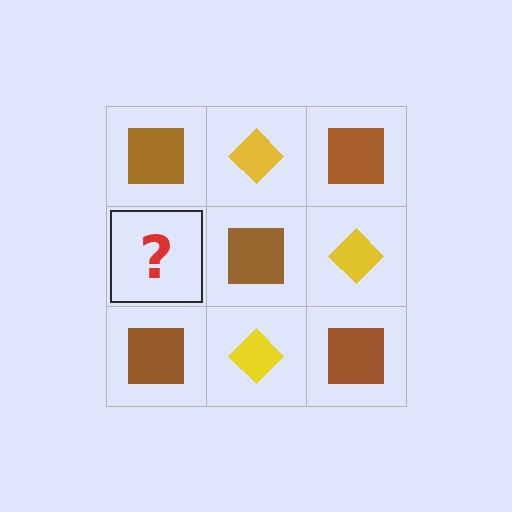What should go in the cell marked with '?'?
The missing cell should contain a yellow diamond.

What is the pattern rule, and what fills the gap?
The rule is that it alternates brown square and yellow diamond in a checkerboard pattern. The gap should be filled with a yellow diamond.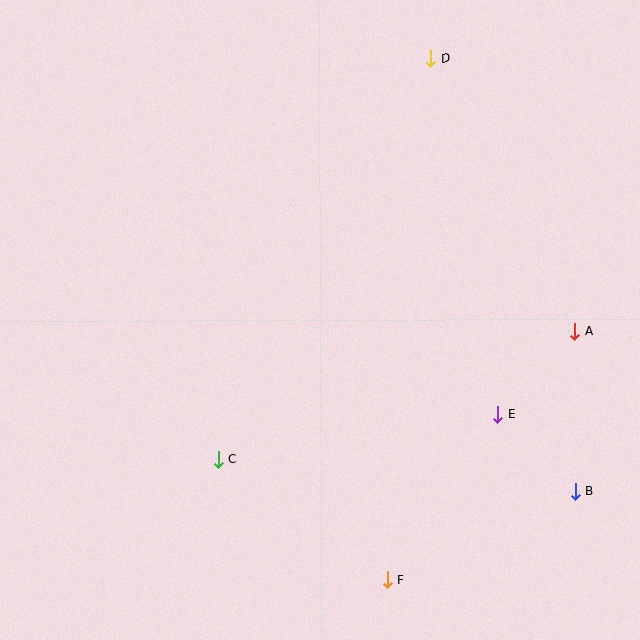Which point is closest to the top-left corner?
Point D is closest to the top-left corner.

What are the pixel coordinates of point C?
Point C is at (218, 459).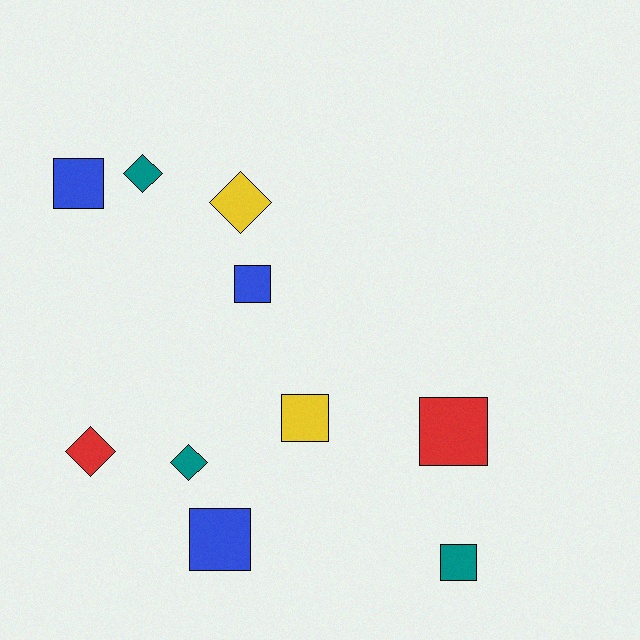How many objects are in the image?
There are 10 objects.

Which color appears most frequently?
Blue, with 3 objects.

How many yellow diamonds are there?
There is 1 yellow diamond.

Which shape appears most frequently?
Square, with 6 objects.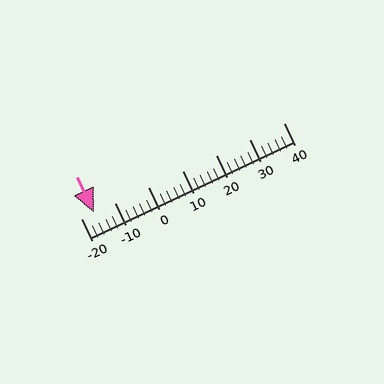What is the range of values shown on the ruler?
The ruler shows values from -20 to 40.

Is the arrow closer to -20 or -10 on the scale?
The arrow is closer to -20.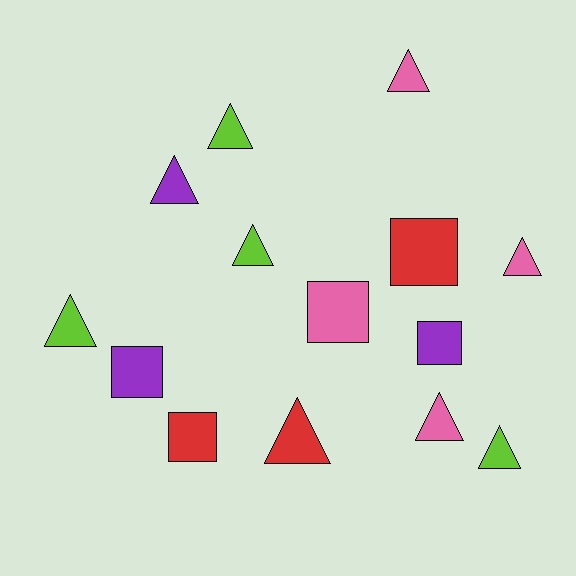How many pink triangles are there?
There are 3 pink triangles.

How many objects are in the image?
There are 14 objects.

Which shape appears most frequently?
Triangle, with 9 objects.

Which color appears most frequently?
Pink, with 4 objects.